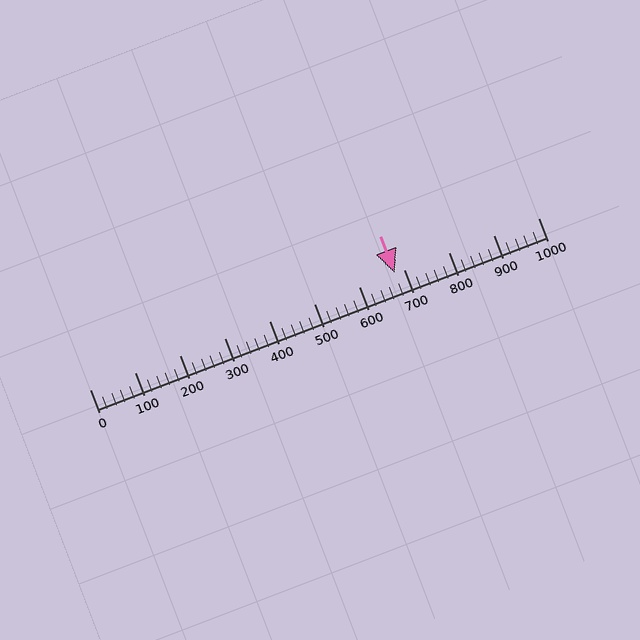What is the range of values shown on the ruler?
The ruler shows values from 0 to 1000.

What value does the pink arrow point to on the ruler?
The pink arrow points to approximately 680.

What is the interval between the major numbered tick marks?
The major tick marks are spaced 100 units apart.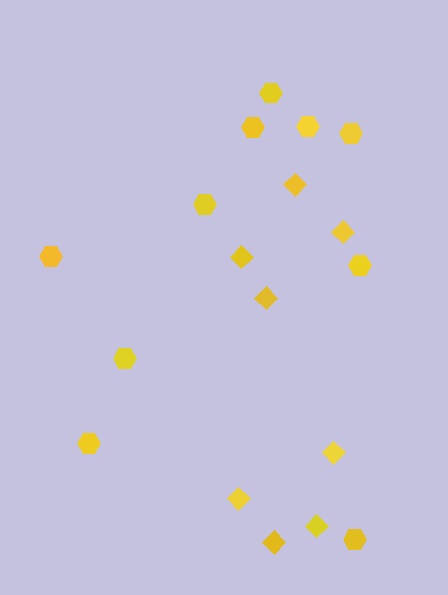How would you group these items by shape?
There are 2 groups: one group of hexagons (10) and one group of diamonds (8).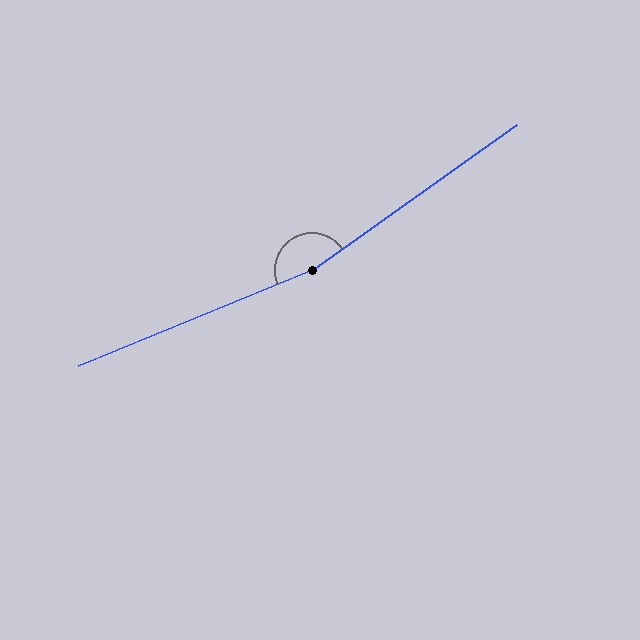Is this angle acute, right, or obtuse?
It is obtuse.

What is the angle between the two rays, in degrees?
Approximately 167 degrees.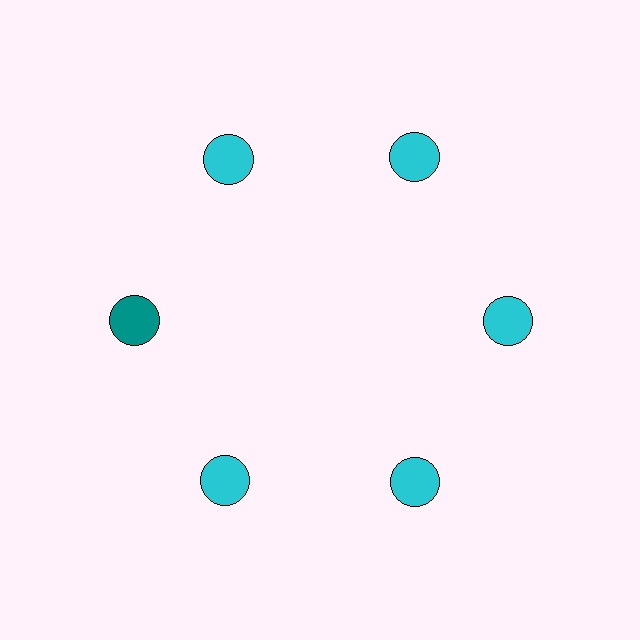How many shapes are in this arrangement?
There are 6 shapes arranged in a ring pattern.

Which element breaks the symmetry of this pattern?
The teal circle at roughly the 9 o'clock position breaks the symmetry. All other shapes are cyan circles.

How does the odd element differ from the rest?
It has a different color: teal instead of cyan.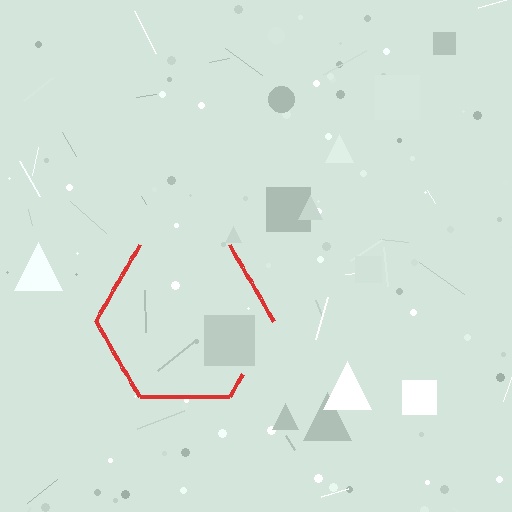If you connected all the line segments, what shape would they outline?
They would outline a hexagon.